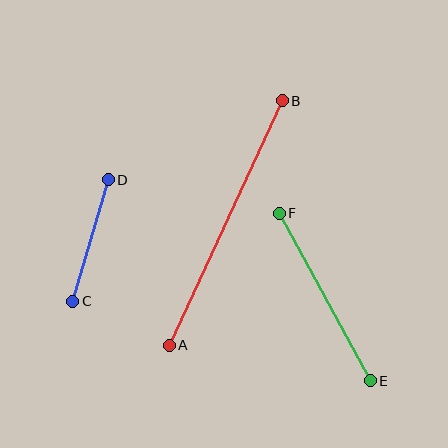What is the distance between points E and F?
The distance is approximately 190 pixels.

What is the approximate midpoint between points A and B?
The midpoint is at approximately (226, 223) pixels.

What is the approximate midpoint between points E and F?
The midpoint is at approximately (325, 297) pixels.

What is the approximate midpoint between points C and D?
The midpoint is at approximately (90, 241) pixels.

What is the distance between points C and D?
The distance is approximately 127 pixels.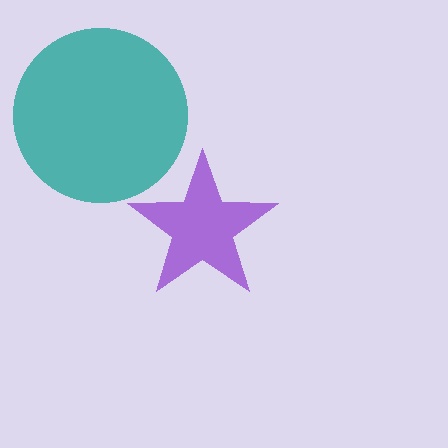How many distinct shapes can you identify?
There are 2 distinct shapes: a teal circle, a purple star.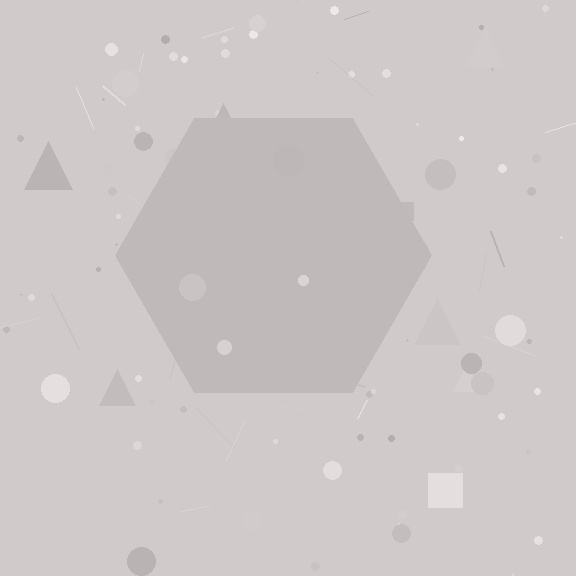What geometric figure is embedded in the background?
A hexagon is embedded in the background.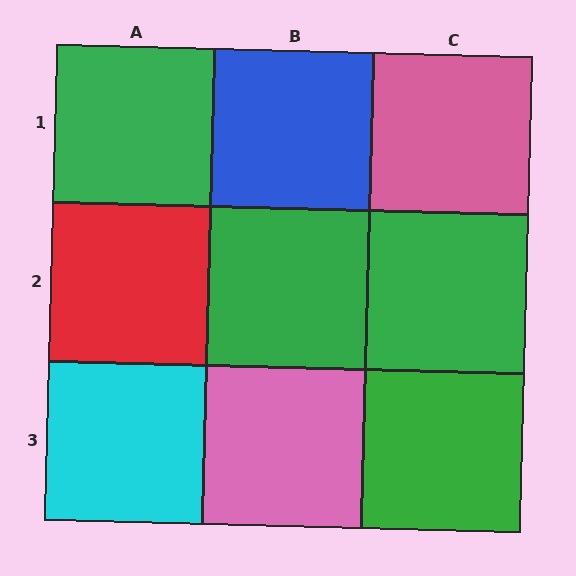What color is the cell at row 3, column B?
Pink.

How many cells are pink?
2 cells are pink.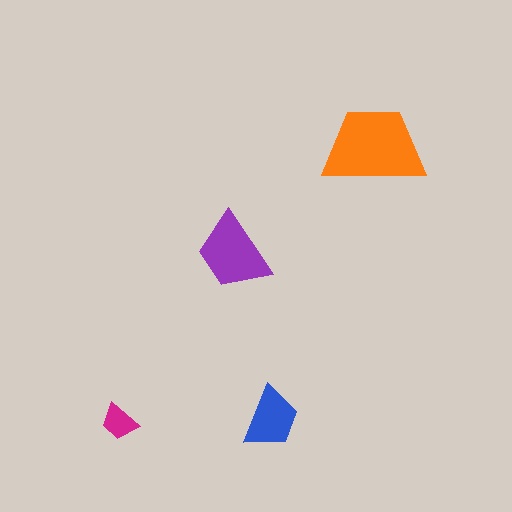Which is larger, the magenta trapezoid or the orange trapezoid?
The orange one.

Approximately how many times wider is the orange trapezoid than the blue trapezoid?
About 1.5 times wider.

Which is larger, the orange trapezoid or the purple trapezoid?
The orange one.